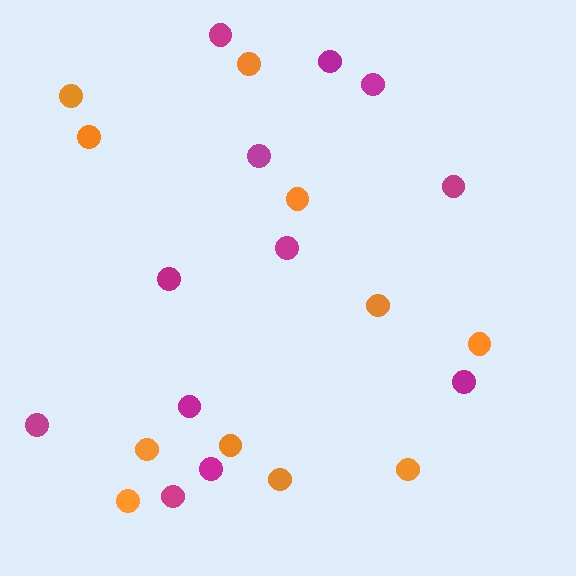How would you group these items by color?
There are 2 groups: one group of orange circles (11) and one group of magenta circles (12).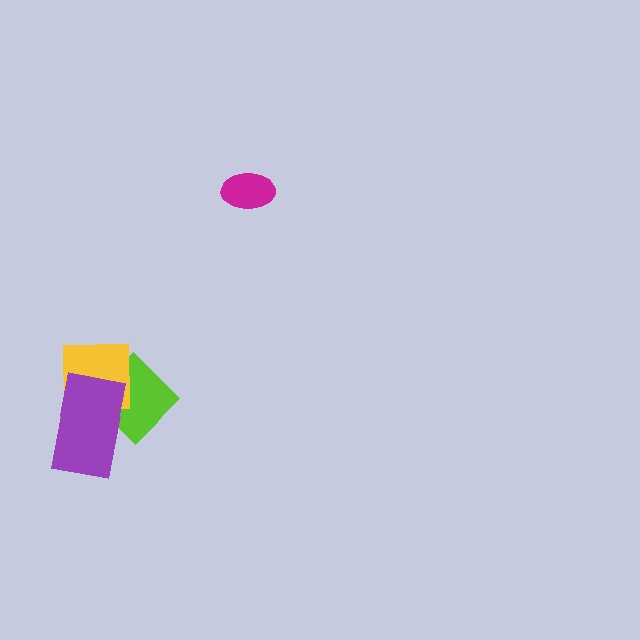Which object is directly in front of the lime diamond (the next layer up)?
The yellow square is directly in front of the lime diamond.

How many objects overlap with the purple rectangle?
2 objects overlap with the purple rectangle.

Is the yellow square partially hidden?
Yes, it is partially covered by another shape.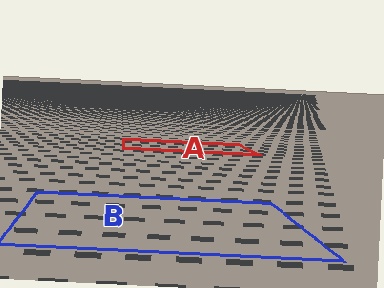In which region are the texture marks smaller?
The texture marks are smaller in region A, because it is farther away.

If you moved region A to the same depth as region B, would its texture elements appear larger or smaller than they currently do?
They would appear larger. At a closer depth, the same texture elements are projected at a bigger on-screen size.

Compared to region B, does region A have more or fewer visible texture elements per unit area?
Region A has more texture elements per unit area — they are packed more densely because it is farther away.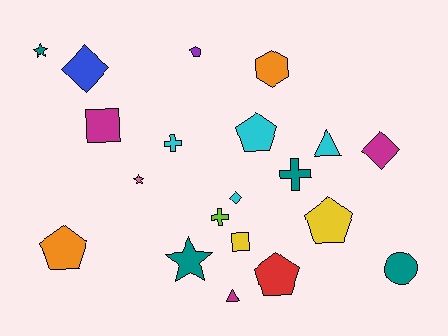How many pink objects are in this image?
There is 1 pink object.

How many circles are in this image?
There is 1 circle.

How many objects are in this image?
There are 20 objects.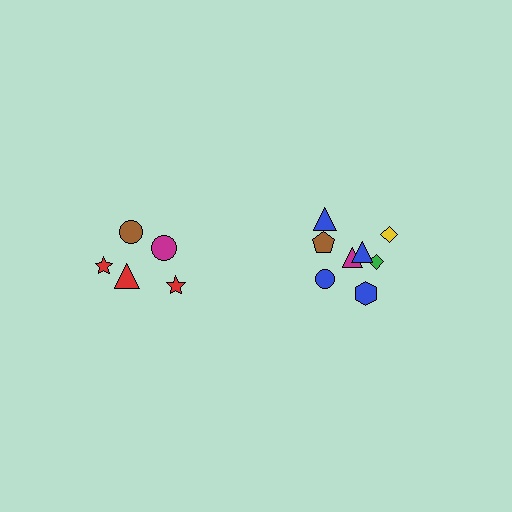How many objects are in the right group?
There are 8 objects.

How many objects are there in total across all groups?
There are 13 objects.